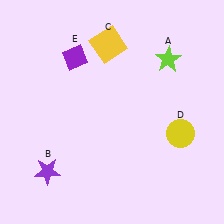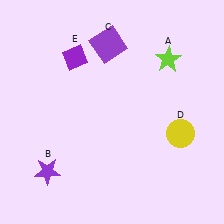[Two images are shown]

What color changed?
The square (C) changed from yellow in Image 1 to purple in Image 2.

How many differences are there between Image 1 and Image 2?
There is 1 difference between the two images.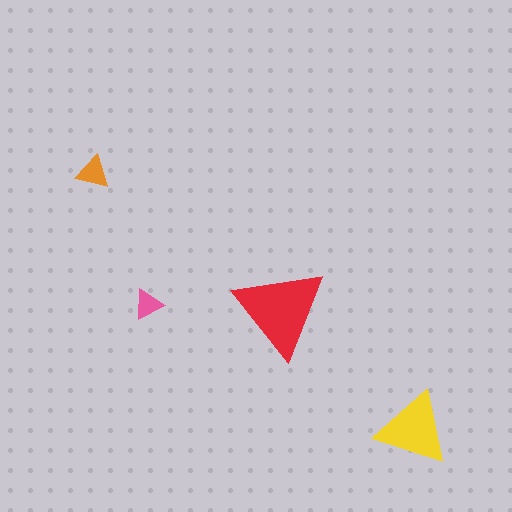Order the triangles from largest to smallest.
the red one, the yellow one, the orange one, the pink one.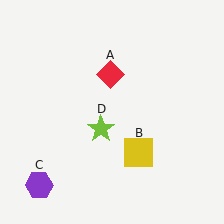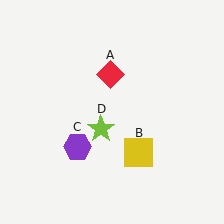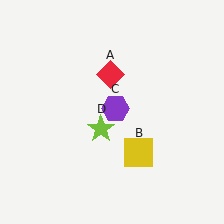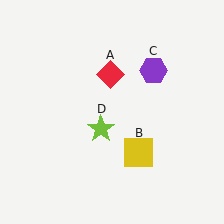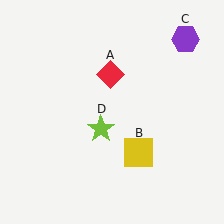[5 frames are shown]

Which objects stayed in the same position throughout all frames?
Red diamond (object A) and yellow square (object B) and lime star (object D) remained stationary.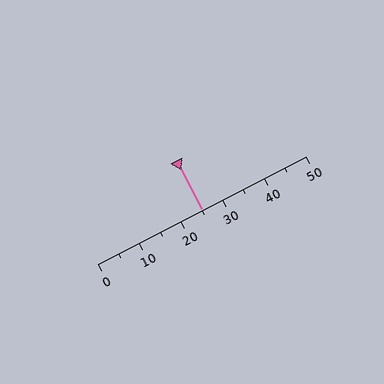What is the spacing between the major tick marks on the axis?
The major ticks are spaced 10 apart.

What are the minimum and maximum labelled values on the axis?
The axis runs from 0 to 50.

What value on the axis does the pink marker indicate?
The marker indicates approximately 25.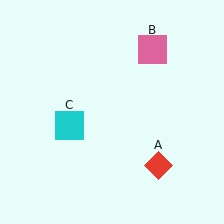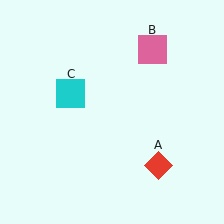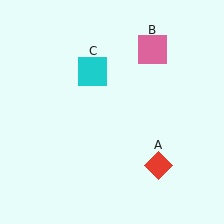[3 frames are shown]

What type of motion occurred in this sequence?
The cyan square (object C) rotated clockwise around the center of the scene.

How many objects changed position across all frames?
1 object changed position: cyan square (object C).